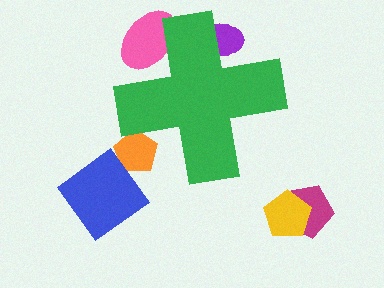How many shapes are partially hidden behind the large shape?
3 shapes are partially hidden.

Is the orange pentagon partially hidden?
Yes, the orange pentagon is partially hidden behind the green cross.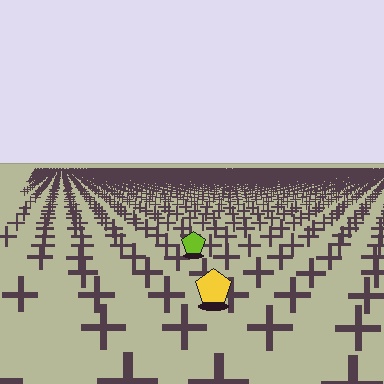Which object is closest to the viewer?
The yellow pentagon is closest. The texture marks near it are larger and more spread out.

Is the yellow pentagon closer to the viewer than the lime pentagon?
Yes. The yellow pentagon is closer — you can tell from the texture gradient: the ground texture is coarser near it.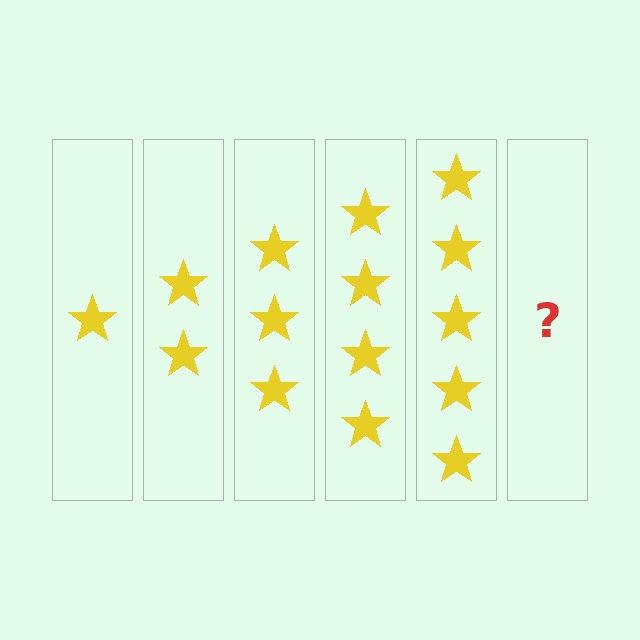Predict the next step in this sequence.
The next step is 6 stars.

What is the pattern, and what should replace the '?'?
The pattern is that each step adds one more star. The '?' should be 6 stars.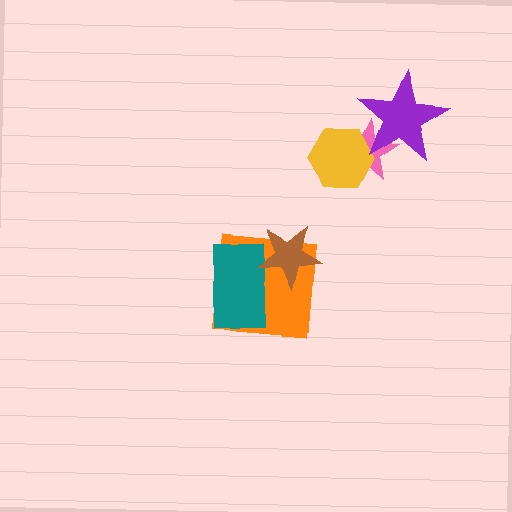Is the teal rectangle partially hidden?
Yes, it is partially covered by another shape.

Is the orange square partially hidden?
Yes, it is partially covered by another shape.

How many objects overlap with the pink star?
2 objects overlap with the pink star.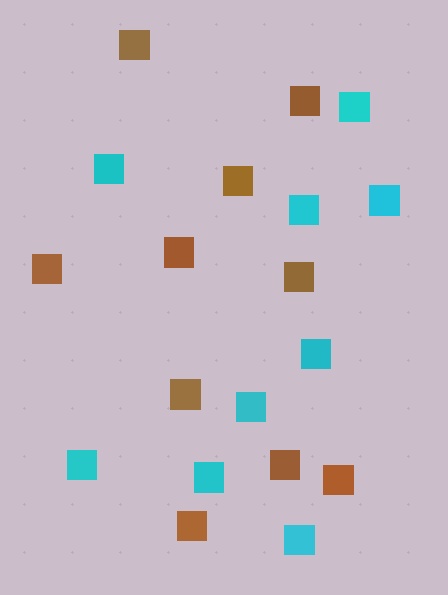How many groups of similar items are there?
There are 2 groups: one group of brown squares (10) and one group of cyan squares (9).